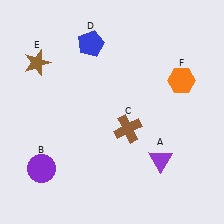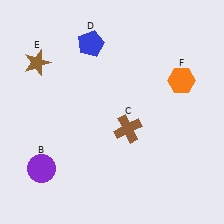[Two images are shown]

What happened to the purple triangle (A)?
The purple triangle (A) was removed in Image 2. It was in the bottom-right area of Image 1.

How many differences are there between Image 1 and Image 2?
There is 1 difference between the two images.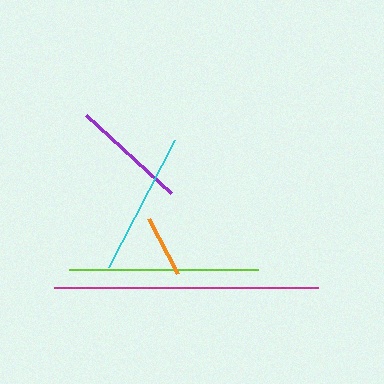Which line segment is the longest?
The magenta line is the longest at approximately 265 pixels.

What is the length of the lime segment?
The lime segment is approximately 190 pixels long.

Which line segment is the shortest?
The orange line is the shortest at approximately 62 pixels.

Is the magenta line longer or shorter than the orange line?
The magenta line is longer than the orange line.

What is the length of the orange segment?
The orange segment is approximately 62 pixels long.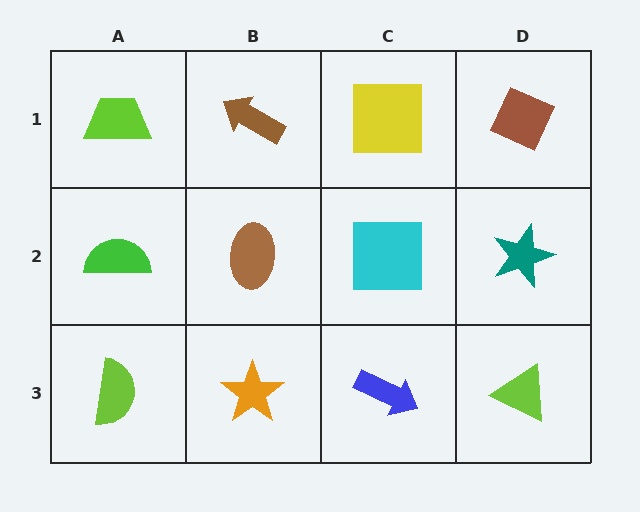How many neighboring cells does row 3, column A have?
2.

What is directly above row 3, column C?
A cyan square.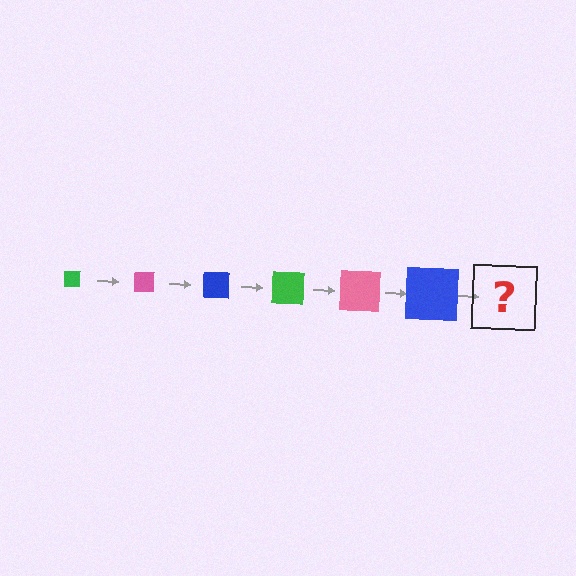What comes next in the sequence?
The next element should be a green square, larger than the previous one.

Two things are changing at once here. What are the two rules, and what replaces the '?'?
The two rules are that the square grows larger each step and the color cycles through green, pink, and blue. The '?' should be a green square, larger than the previous one.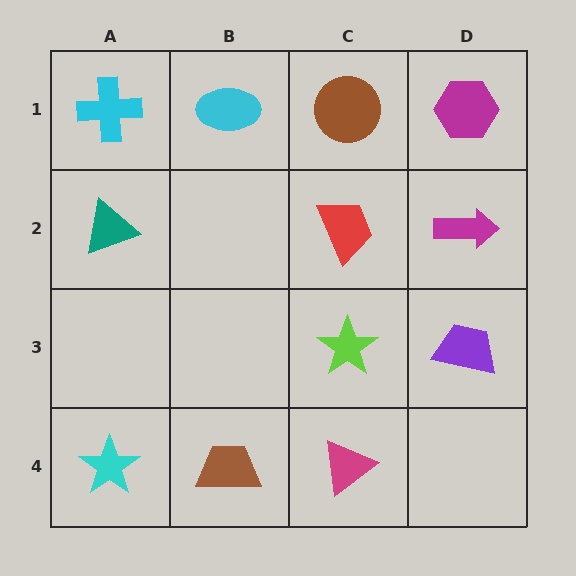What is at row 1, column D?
A magenta hexagon.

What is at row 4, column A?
A cyan star.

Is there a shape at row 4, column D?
No, that cell is empty.